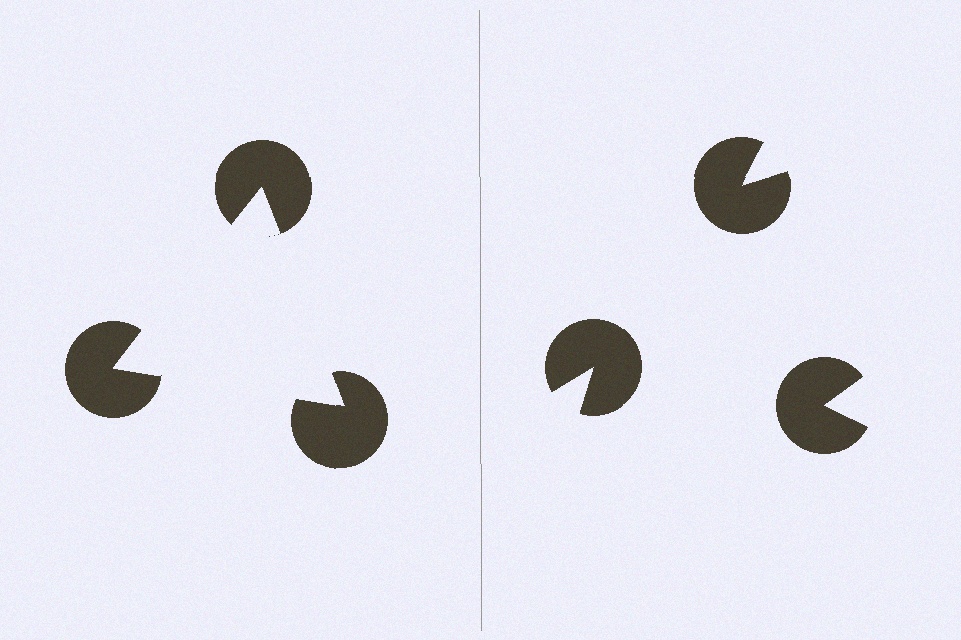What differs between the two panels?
The pac-man discs are positioned identically on both sides; only the wedge orientations differ. On the left they align to a triangle; on the right they are misaligned.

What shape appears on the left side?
An illusory triangle.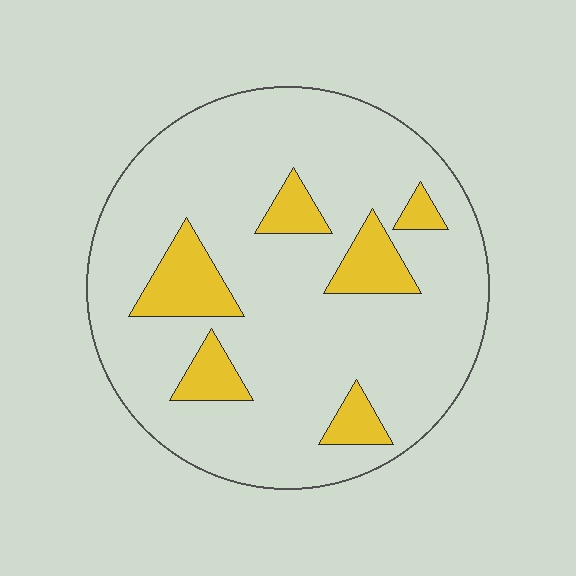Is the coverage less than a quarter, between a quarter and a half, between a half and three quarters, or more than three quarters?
Less than a quarter.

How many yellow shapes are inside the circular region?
6.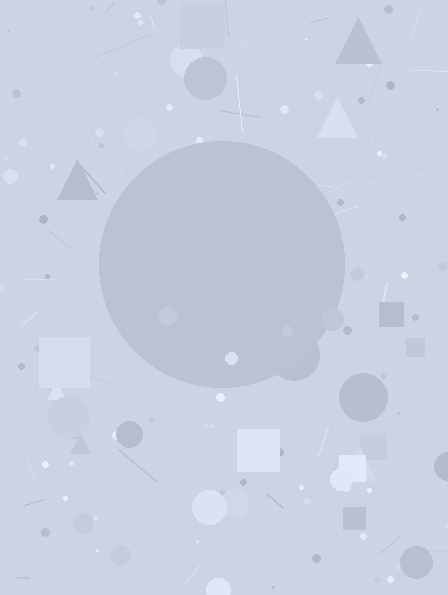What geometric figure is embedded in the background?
A circle is embedded in the background.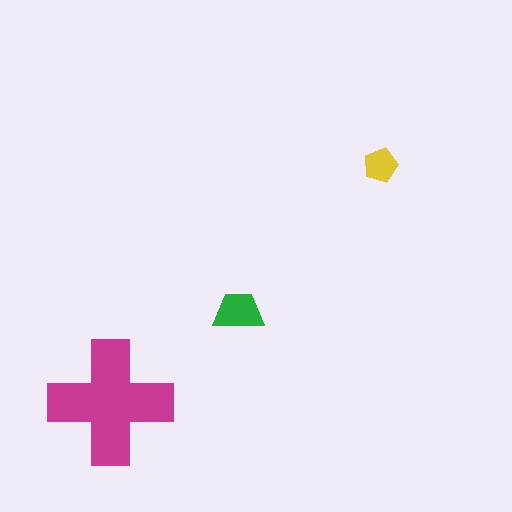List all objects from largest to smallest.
The magenta cross, the green trapezoid, the yellow pentagon.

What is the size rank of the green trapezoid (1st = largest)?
2nd.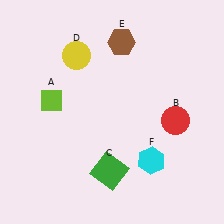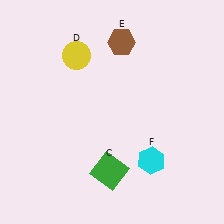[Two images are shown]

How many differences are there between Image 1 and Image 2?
There are 2 differences between the two images.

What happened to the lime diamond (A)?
The lime diamond (A) was removed in Image 2. It was in the top-left area of Image 1.